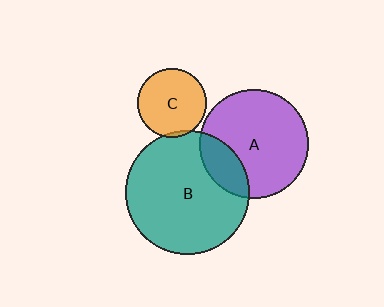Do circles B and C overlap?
Yes.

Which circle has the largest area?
Circle B (teal).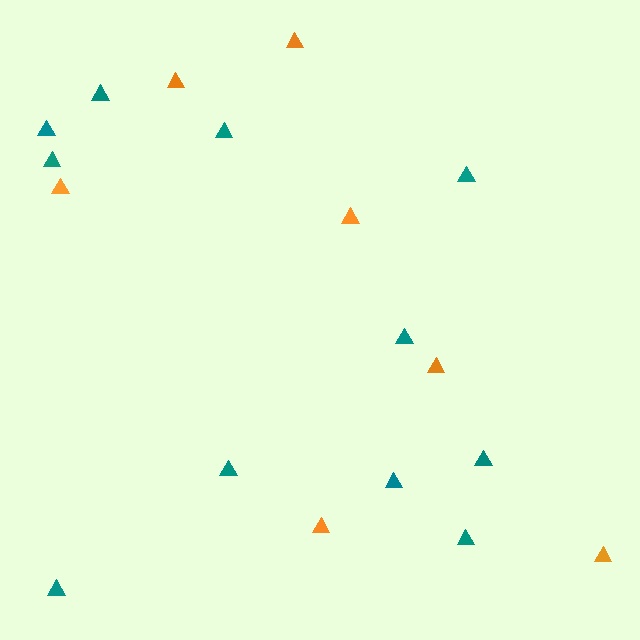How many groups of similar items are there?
There are 2 groups: one group of orange triangles (7) and one group of teal triangles (11).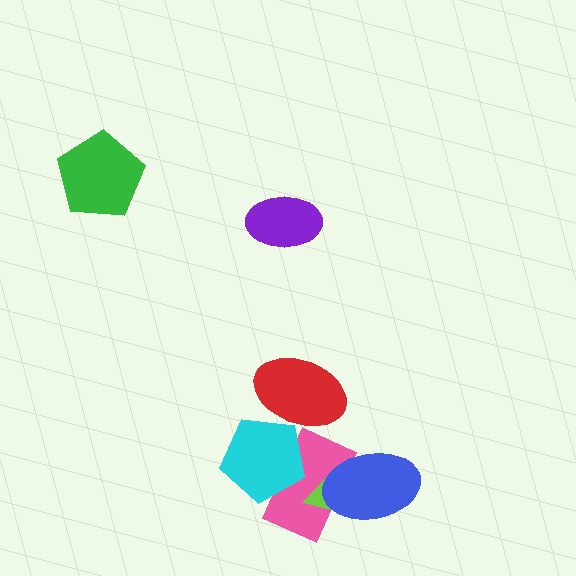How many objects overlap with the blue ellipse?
2 objects overlap with the blue ellipse.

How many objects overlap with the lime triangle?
2 objects overlap with the lime triangle.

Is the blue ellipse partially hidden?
No, no other shape covers it.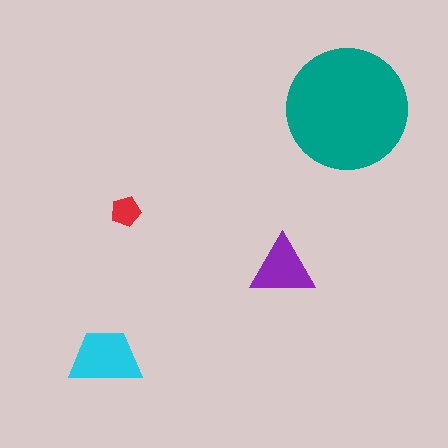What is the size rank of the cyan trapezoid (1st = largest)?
2nd.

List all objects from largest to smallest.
The teal circle, the cyan trapezoid, the purple triangle, the red pentagon.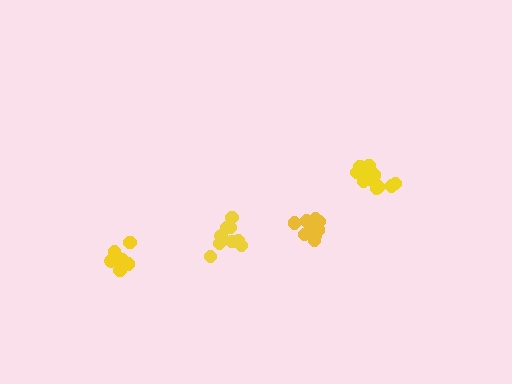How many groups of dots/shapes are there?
There are 4 groups.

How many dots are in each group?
Group 1: 14 dots, Group 2: 9 dots, Group 3: 11 dots, Group 4: 9 dots (43 total).